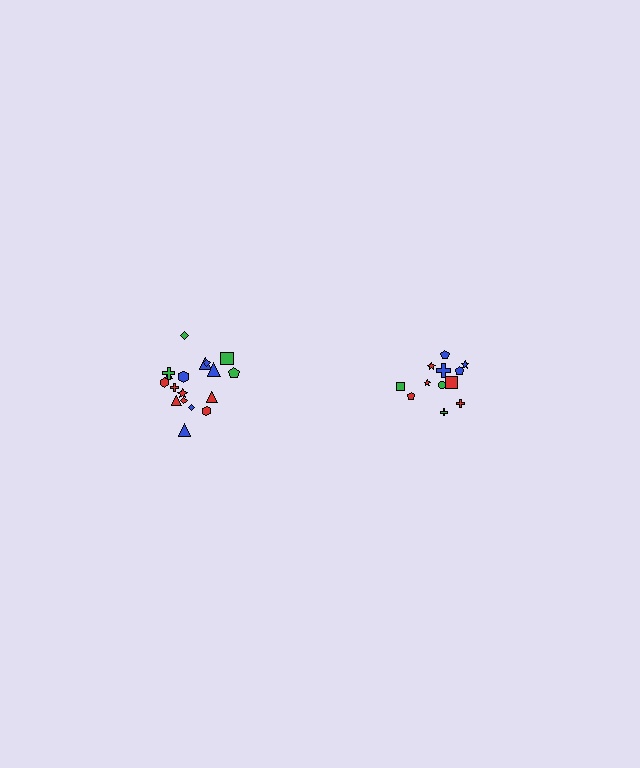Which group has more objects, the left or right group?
The left group.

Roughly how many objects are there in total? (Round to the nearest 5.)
Roughly 30 objects in total.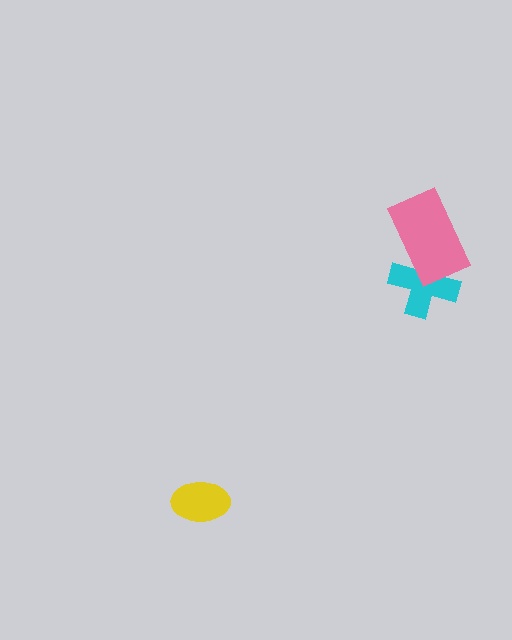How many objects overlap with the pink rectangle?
1 object overlaps with the pink rectangle.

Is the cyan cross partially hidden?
Yes, it is partially covered by another shape.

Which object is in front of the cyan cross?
The pink rectangle is in front of the cyan cross.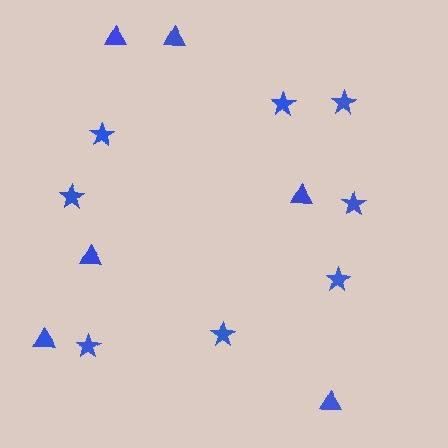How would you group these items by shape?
There are 2 groups: one group of stars (8) and one group of triangles (6).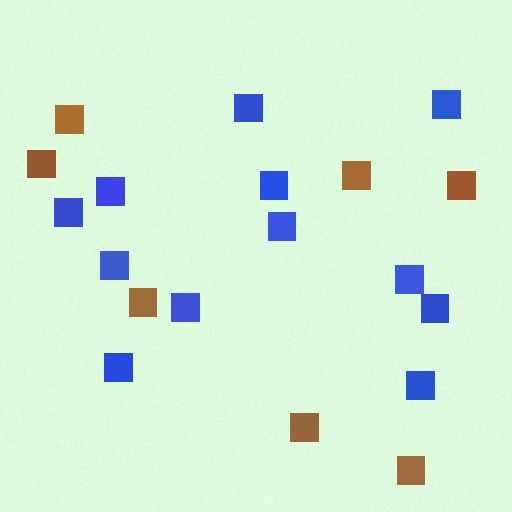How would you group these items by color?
There are 2 groups: one group of blue squares (12) and one group of brown squares (7).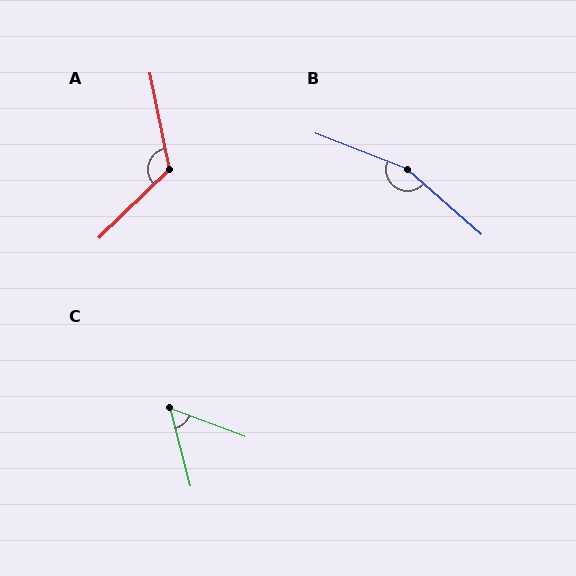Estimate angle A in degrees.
Approximately 122 degrees.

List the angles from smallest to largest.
C (54°), A (122°), B (160°).